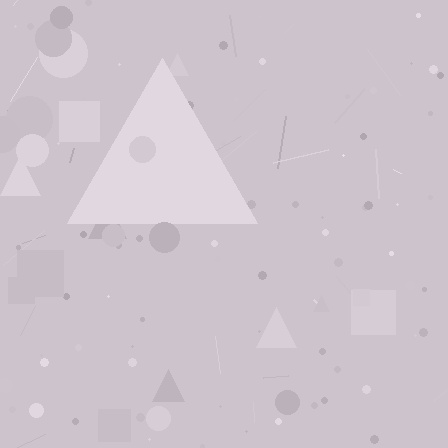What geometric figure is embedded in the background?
A triangle is embedded in the background.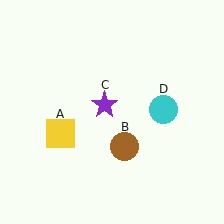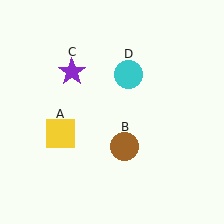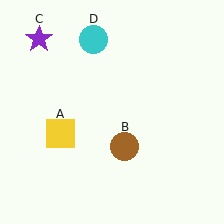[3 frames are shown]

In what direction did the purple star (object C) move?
The purple star (object C) moved up and to the left.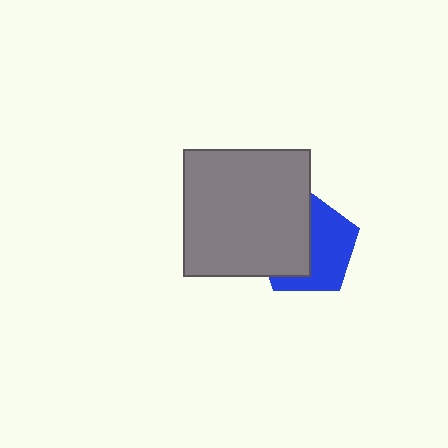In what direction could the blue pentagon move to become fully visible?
The blue pentagon could move right. That would shift it out from behind the gray square entirely.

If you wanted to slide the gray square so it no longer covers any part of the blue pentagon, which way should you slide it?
Slide it left — that is the most direct way to separate the two shapes.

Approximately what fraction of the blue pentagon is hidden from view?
Roughly 49% of the blue pentagon is hidden behind the gray square.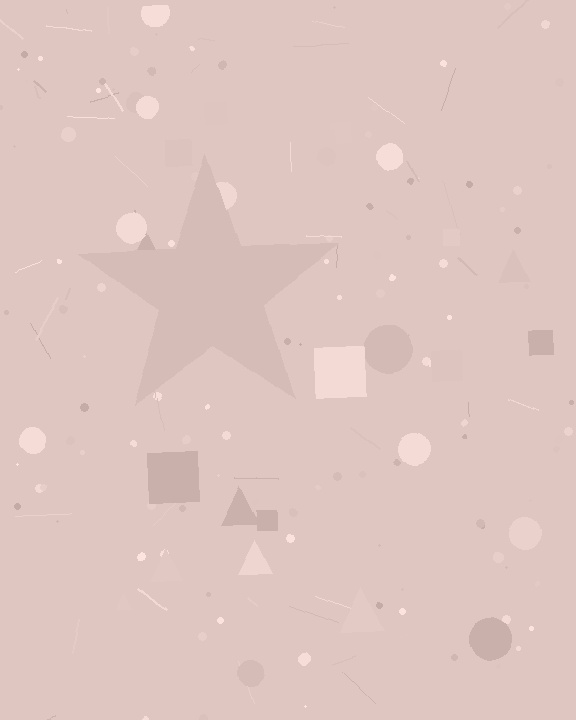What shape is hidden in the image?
A star is hidden in the image.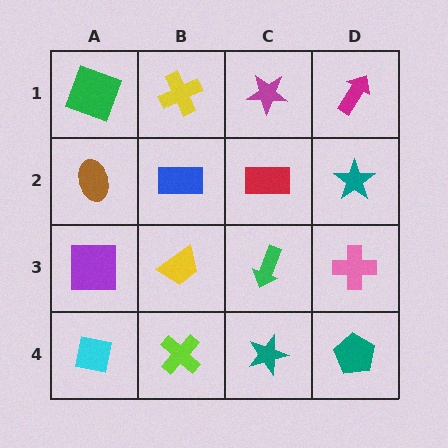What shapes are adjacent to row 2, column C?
A magenta star (row 1, column C), a green arrow (row 3, column C), a blue rectangle (row 2, column B), a teal star (row 2, column D).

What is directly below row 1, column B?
A blue rectangle.